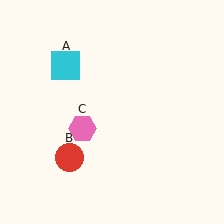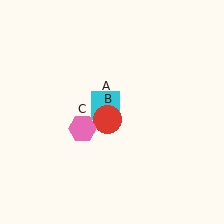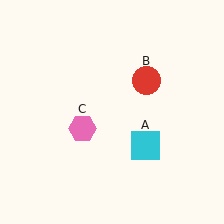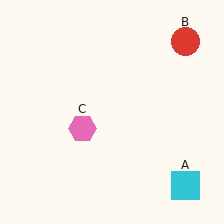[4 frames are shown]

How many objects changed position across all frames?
2 objects changed position: cyan square (object A), red circle (object B).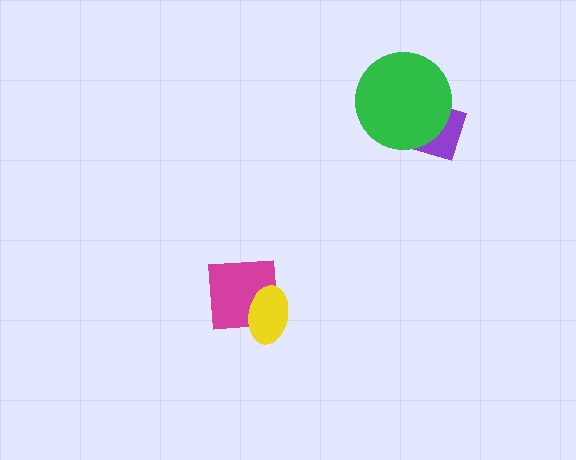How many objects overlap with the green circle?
1 object overlaps with the green circle.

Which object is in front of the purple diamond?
The green circle is in front of the purple diamond.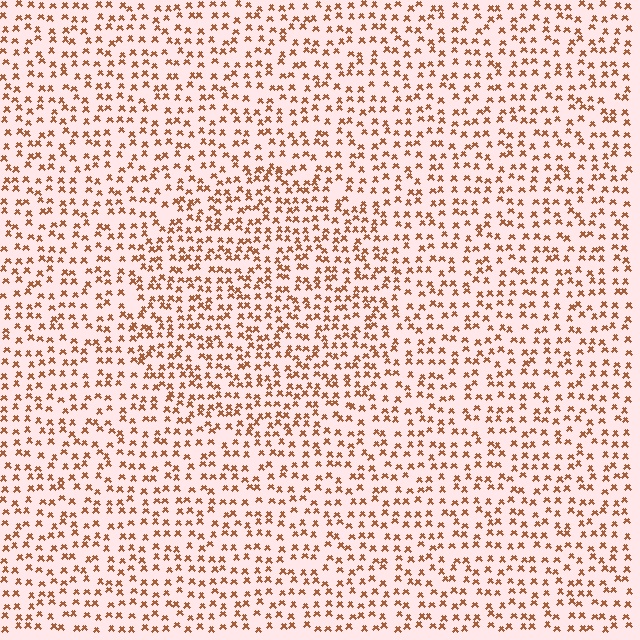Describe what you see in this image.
The image contains small brown elements arranged at two different densities. A circle-shaped region is visible where the elements are more densely packed than the surrounding area.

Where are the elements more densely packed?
The elements are more densely packed inside the circle boundary.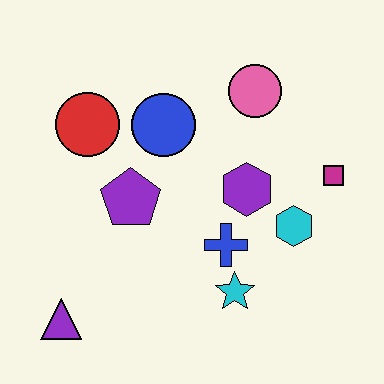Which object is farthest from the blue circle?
The purple triangle is farthest from the blue circle.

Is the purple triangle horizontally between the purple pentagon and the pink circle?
No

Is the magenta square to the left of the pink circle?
No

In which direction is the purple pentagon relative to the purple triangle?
The purple pentagon is above the purple triangle.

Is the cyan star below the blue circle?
Yes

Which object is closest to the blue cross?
The cyan star is closest to the blue cross.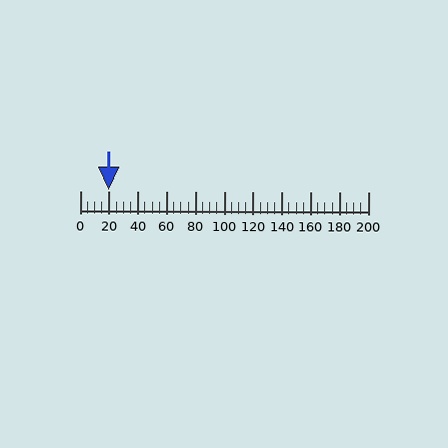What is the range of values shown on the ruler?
The ruler shows values from 0 to 200.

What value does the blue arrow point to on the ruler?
The blue arrow points to approximately 20.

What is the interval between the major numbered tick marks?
The major tick marks are spaced 20 units apart.